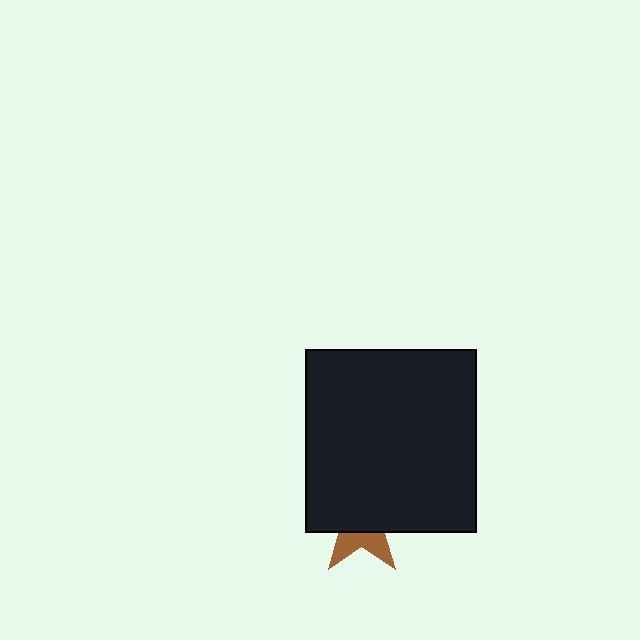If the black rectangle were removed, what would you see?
You would see the complete brown star.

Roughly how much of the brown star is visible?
A small part of it is visible (roughly 33%).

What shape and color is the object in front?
The object in front is a black rectangle.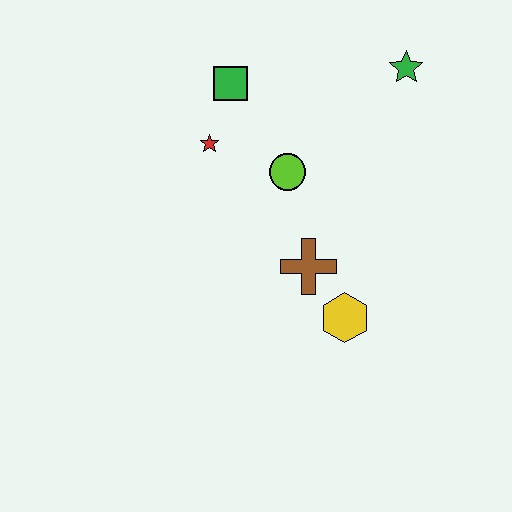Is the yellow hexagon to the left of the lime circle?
No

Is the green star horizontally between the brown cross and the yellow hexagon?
No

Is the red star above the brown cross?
Yes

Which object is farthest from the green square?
The yellow hexagon is farthest from the green square.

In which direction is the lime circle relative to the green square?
The lime circle is below the green square.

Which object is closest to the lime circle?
The red star is closest to the lime circle.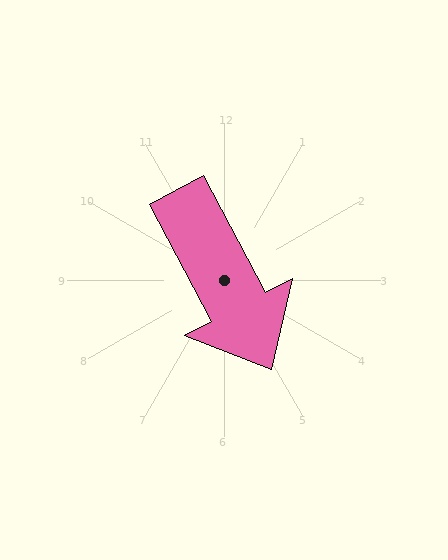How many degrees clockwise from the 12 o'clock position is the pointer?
Approximately 152 degrees.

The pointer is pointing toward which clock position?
Roughly 5 o'clock.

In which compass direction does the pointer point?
Southeast.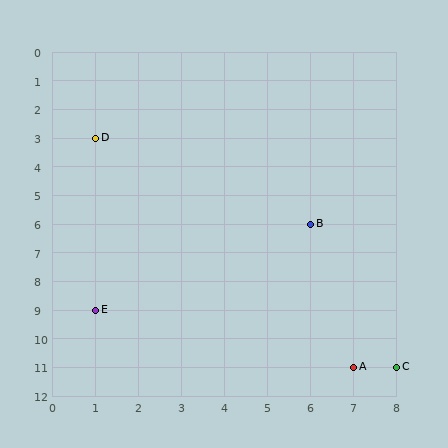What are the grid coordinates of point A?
Point A is at grid coordinates (7, 11).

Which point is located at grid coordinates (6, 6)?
Point B is at (6, 6).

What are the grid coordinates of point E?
Point E is at grid coordinates (1, 9).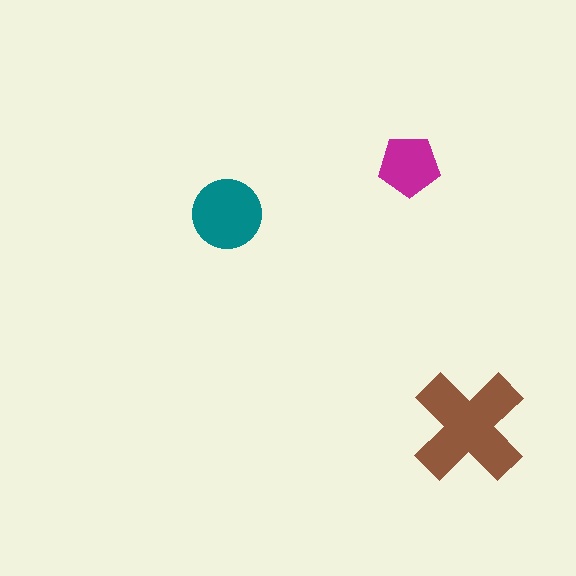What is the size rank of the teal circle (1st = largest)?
2nd.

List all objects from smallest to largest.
The magenta pentagon, the teal circle, the brown cross.